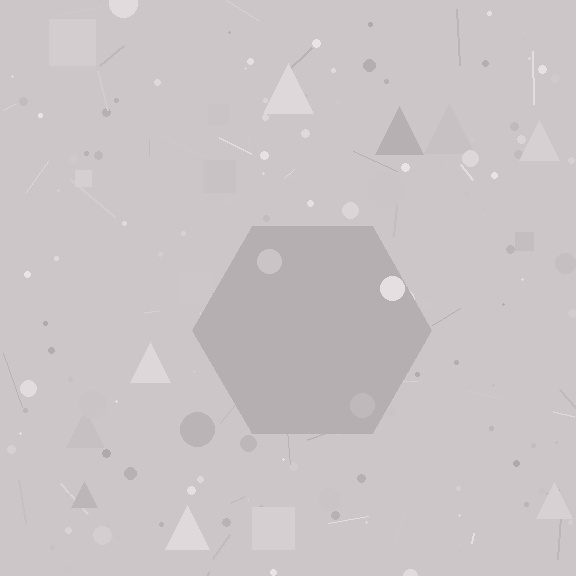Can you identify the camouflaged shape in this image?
The camouflaged shape is a hexagon.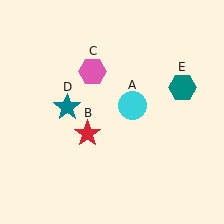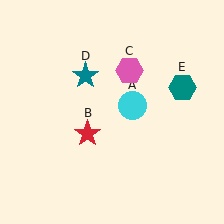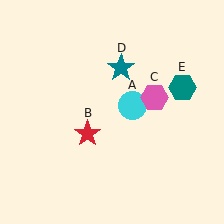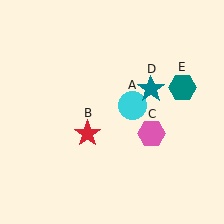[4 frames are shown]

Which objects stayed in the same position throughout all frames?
Cyan circle (object A) and red star (object B) and teal hexagon (object E) remained stationary.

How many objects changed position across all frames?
2 objects changed position: pink hexagon (object C), teal star (object D).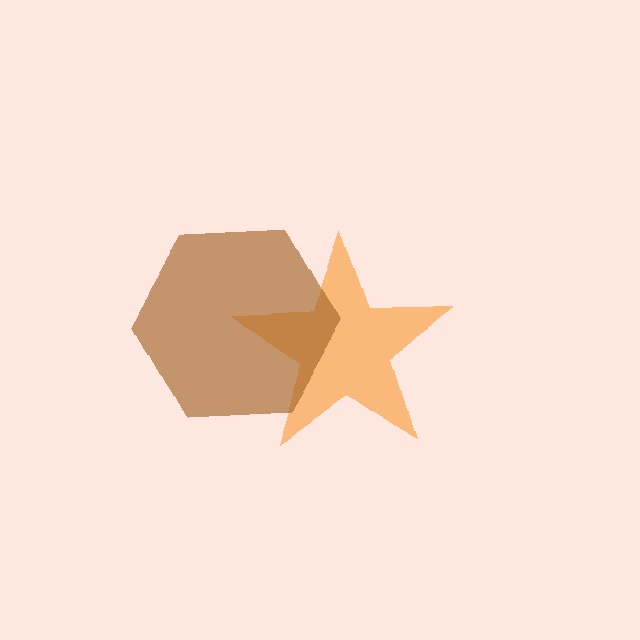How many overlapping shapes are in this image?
There are 2 overlapping shapes in the image.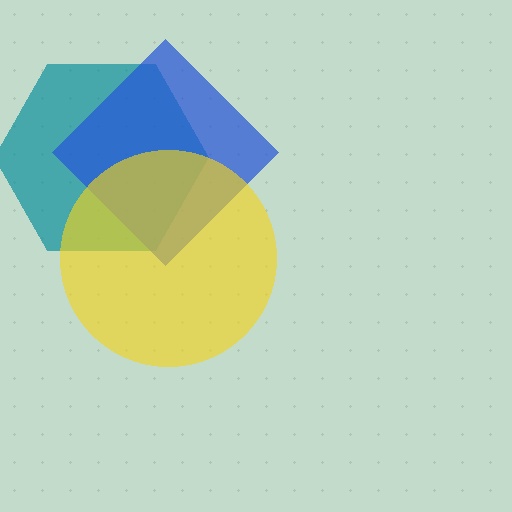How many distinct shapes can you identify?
There are 3 distinct shapes: a teal hexagon, a blue diamond, a yellow circle.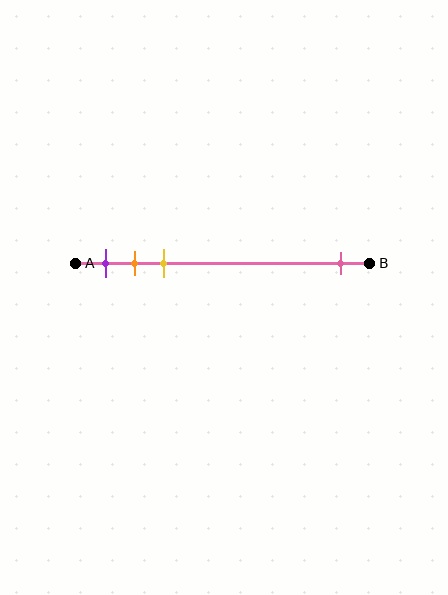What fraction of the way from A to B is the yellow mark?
The yellow mark is approximately 30% (0.3) of the way from A to B.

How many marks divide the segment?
There are 4 marks dividing the segment.